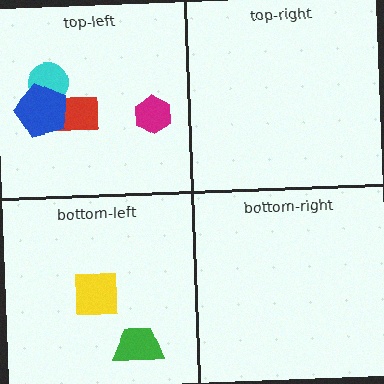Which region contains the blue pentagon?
The top-left region.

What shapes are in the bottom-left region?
The yellow square, the green trapezoid.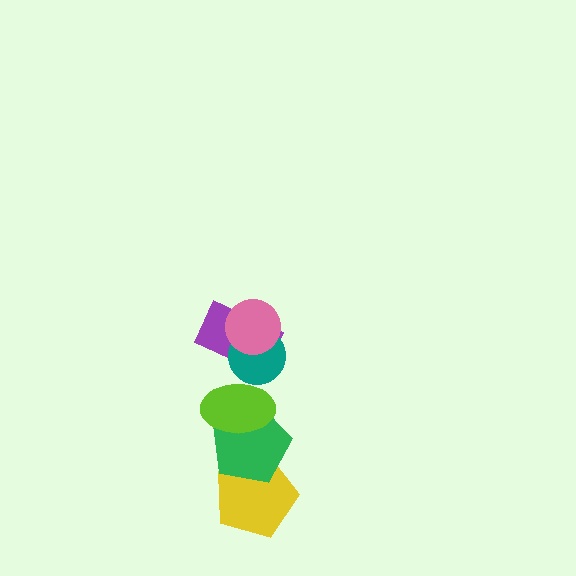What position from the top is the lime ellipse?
The lime ellipse is 4th from the top.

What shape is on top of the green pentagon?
The lime ellipse is on top of the green pentagon.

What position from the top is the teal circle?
The teal circle is 2nd from the top.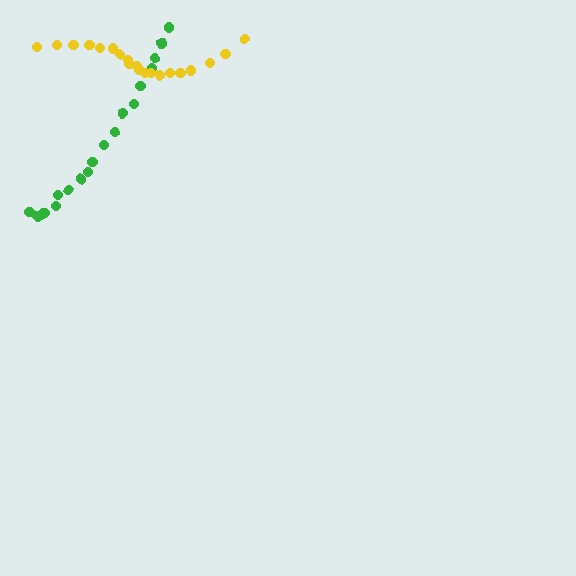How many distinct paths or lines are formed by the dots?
There are 2 distinct paths.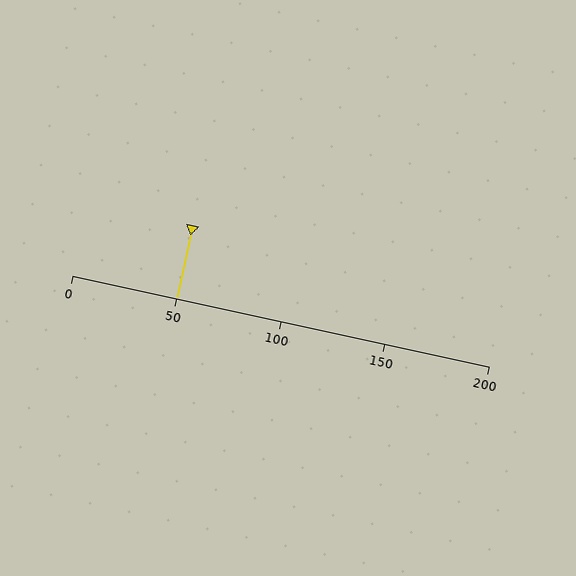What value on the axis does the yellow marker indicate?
The marker indicates approximately 50.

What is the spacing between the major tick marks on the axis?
The major ticks are spaced 50 apart.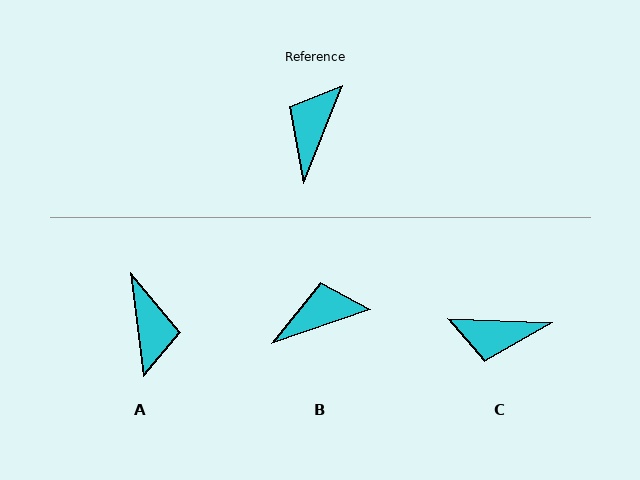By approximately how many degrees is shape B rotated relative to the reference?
Approximately 50 degrees clockwise.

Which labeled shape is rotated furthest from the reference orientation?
A, about 152 degrees away.